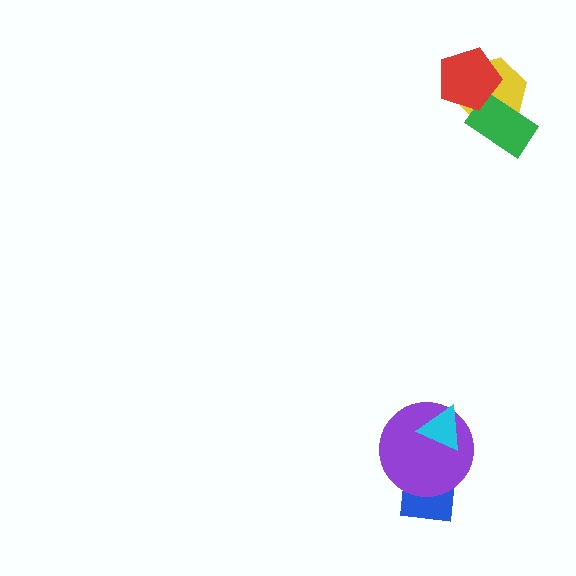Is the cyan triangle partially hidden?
No, no other shape covers it.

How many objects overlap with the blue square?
1 object overlaps with the blue square.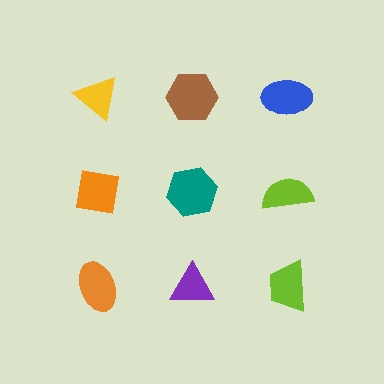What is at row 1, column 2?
A brown hexagon.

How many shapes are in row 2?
3 shapes.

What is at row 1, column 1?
A yellow triangle.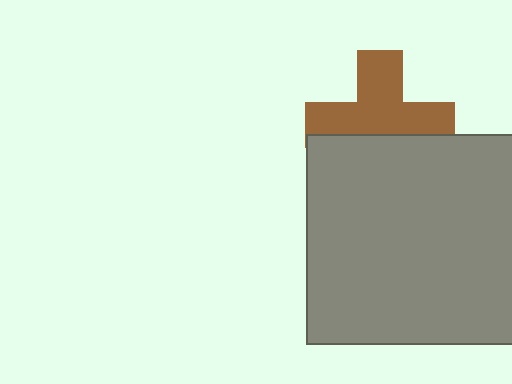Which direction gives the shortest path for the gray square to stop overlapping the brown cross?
Moving down gives the shortest separation.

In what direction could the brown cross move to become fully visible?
The brown cross could move up. That would shift it out from behind the gray square entirely.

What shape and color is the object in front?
The object in front is a gray square.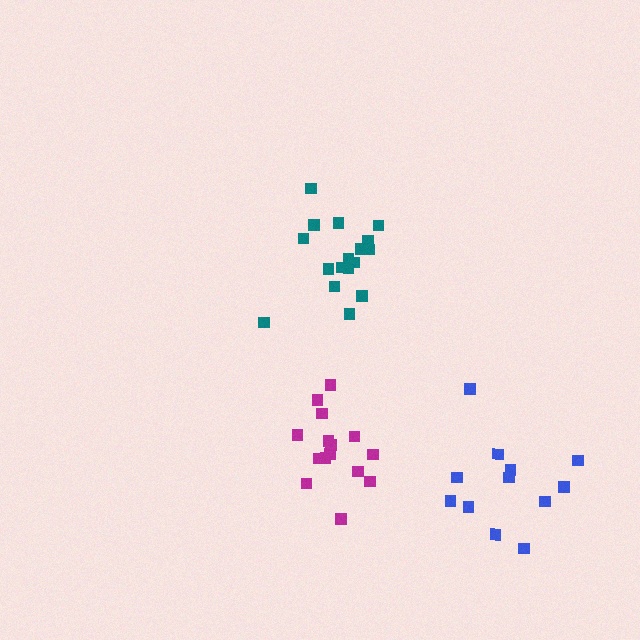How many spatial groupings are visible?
There are 3 spatial groupings.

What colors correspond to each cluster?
The clusters are colored: magenta, teal, blue.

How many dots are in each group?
Group 1: 16 dots, Group 2: 17 dots, Group 3: 12 dots (45 total).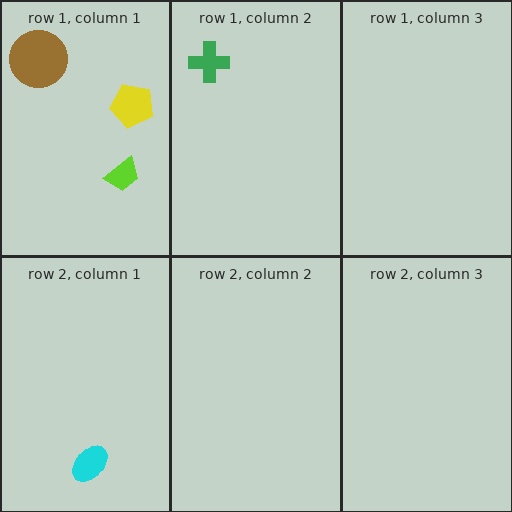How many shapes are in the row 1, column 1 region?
3.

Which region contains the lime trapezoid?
The row 1, column 1 region.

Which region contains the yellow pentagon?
The row 1, column 1 region.